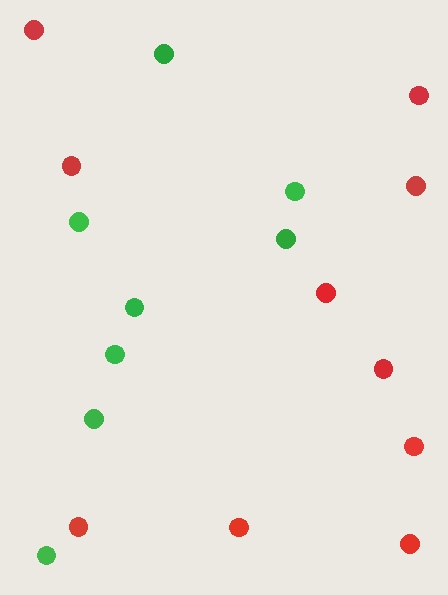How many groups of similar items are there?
There are 2 groups: one group of green circles (8) and one group of red circles (10).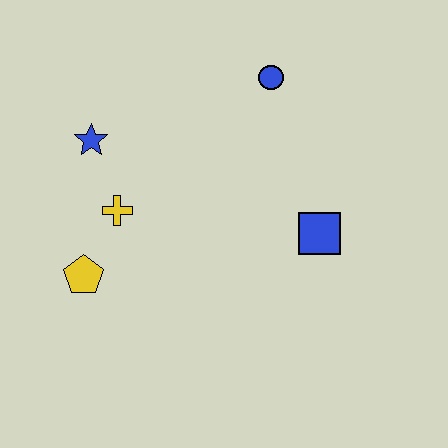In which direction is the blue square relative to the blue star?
The blue square is to the right of the blue star.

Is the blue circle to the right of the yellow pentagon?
Yes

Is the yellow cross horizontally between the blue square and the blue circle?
No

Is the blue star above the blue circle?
No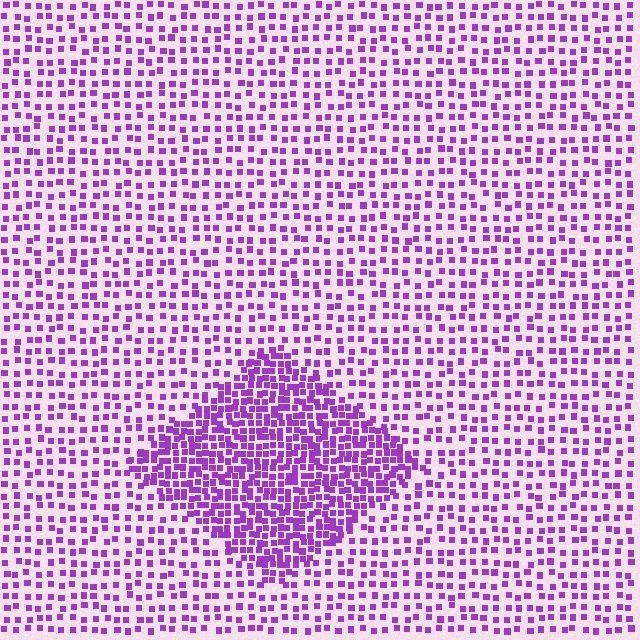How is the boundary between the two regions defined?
The boundary is defined by a change in element density (approximately 2.2x ratio). All elements are the same color, size, and shape.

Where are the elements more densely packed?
The elements are more densely packed inside the diamond boundary.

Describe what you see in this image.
The image contains small purple elements arranged at two different densities. A diamond-shaped region is visible where the elements are more densely packed than the surrounding area.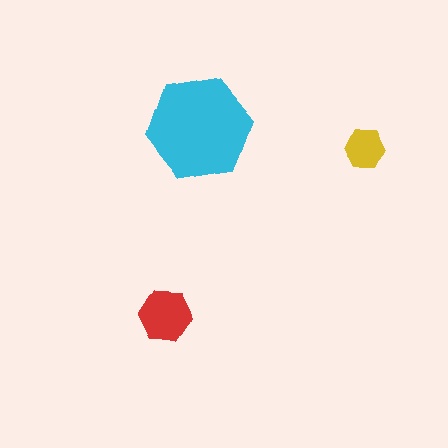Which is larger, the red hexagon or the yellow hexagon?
The red one.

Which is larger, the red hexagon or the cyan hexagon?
The cyan one.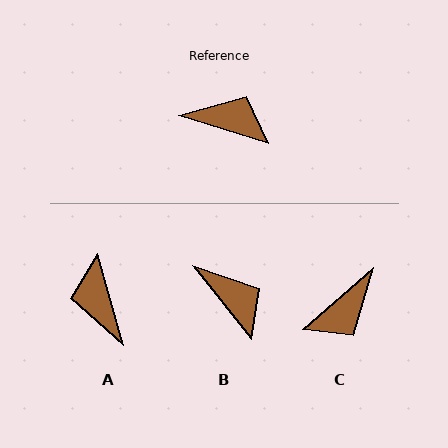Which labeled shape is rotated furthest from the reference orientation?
A, about 123 degrees away.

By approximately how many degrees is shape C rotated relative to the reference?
Approximately 122 degrees clockwise.